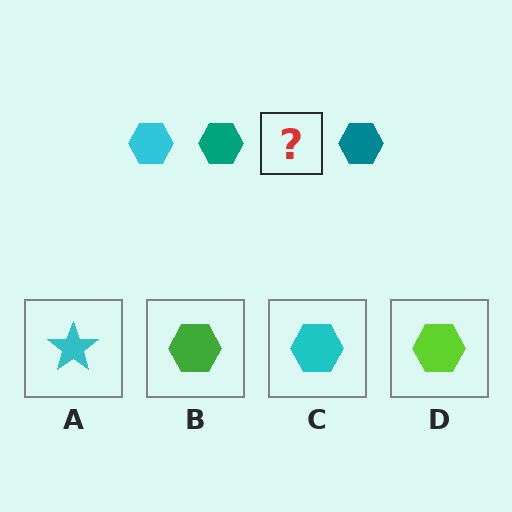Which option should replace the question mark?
Option C.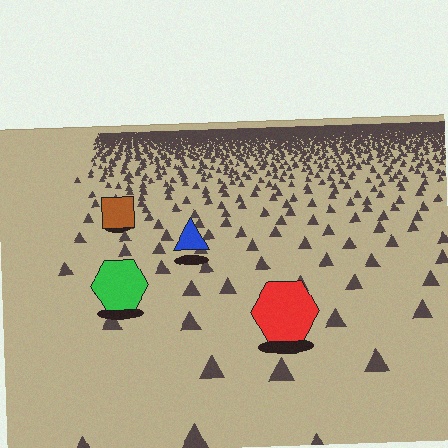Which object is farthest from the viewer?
The brown square is farthest from the viewer. It appears smaller and the ground texture around it is denser.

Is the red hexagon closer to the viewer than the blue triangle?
Yes. The red hexagon is closer — you can tell from the texture gradient: the ground texture is coarser near it.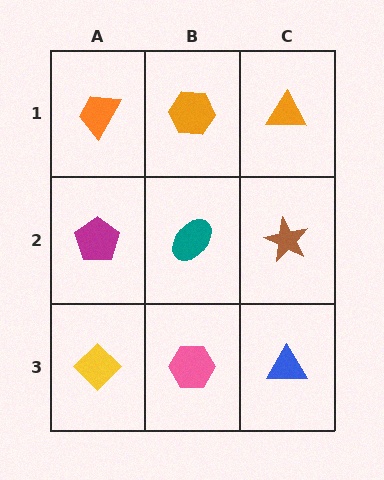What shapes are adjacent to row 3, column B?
A teal ellipse (row 2, column B), a yellow diamond (row 3, column A), a blue triangle (row 3, column C).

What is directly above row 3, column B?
A teal ellipse.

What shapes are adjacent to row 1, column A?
A magenta pentagon (row 2, column A), an orange hexagon (row 1, column B).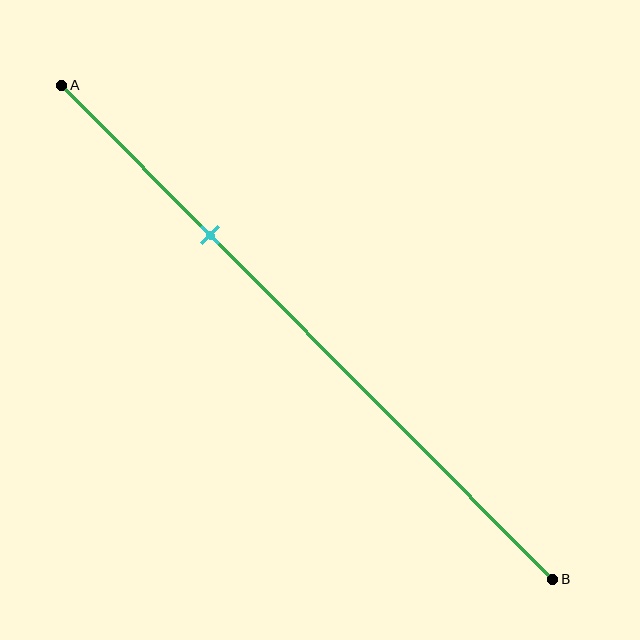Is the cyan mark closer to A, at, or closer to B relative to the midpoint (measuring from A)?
The cyan mark is closer to point A than the midpoint of segment AB.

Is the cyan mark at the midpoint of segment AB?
No, the mark is at about 30% from A, not at the 50% midpoint.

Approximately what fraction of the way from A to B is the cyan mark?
The cyan mark is approximately 30% of the way from A to B.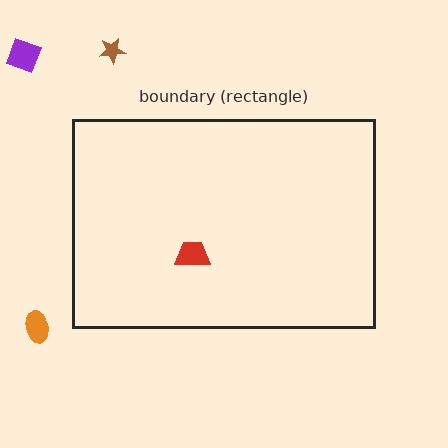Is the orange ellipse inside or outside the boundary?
Outside.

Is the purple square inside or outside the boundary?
Outside.